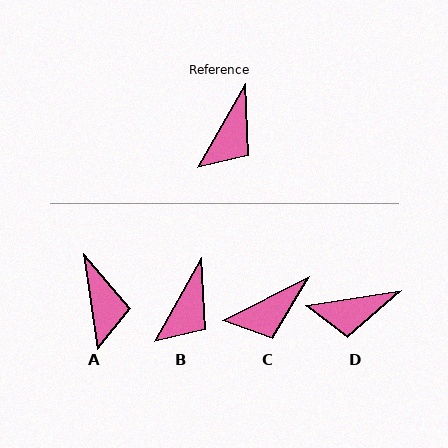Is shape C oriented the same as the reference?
No, it is off by about 34 degrees.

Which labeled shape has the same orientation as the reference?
B.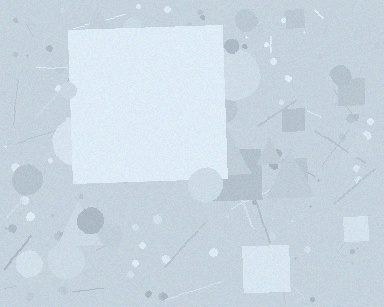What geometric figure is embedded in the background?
A square is embedded in the background.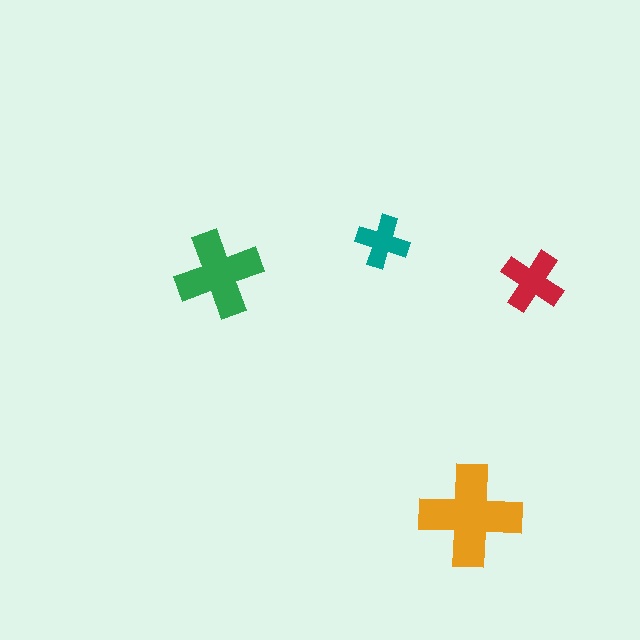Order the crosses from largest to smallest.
the orange one, the green one, the red one, the teal one.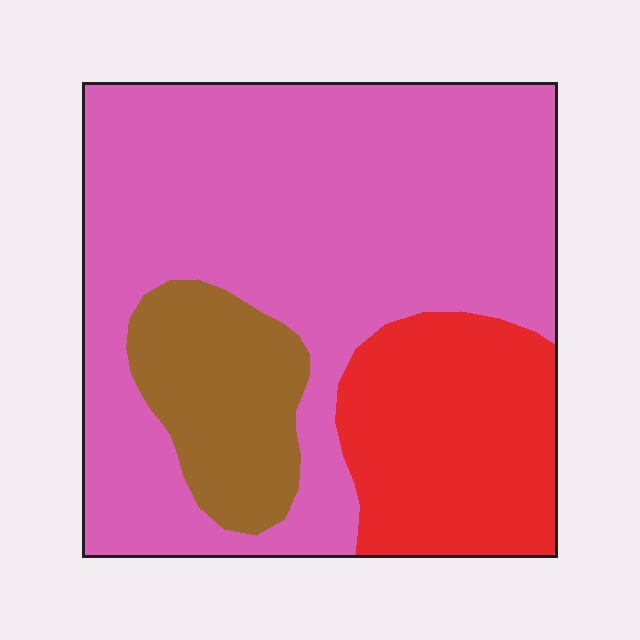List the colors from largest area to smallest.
From largest to smallest: pink, red, brown.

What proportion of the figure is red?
Red covers 22% of the figure.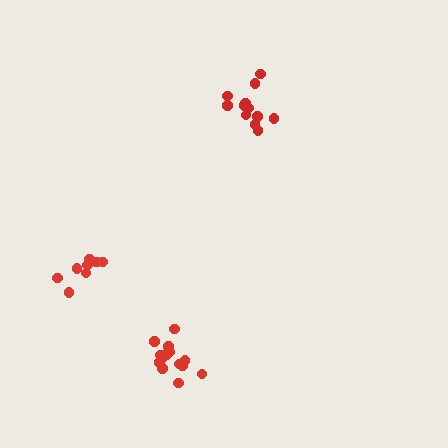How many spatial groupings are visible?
There are 3 spatial groupings.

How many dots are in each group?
Group 1: 14 dots, Group 2: 13 dots, Group 3: 8 dots (35 total).